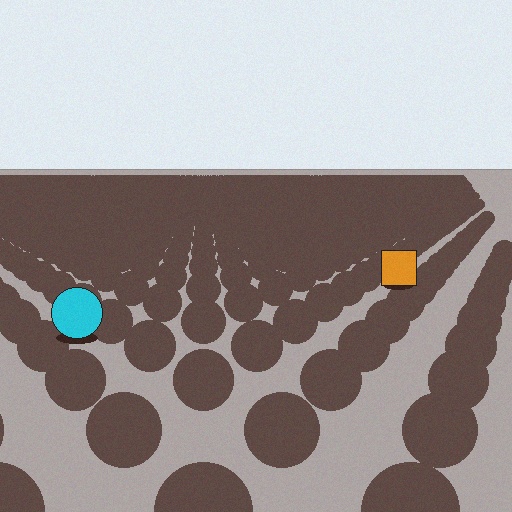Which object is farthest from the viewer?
The orange square is farthest from the viewer. It appears smaller and the ground texture around it is denser.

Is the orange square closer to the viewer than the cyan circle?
No. The cyan circle is closer — you can tell from the texture gradient: the ground texture is coarser near it.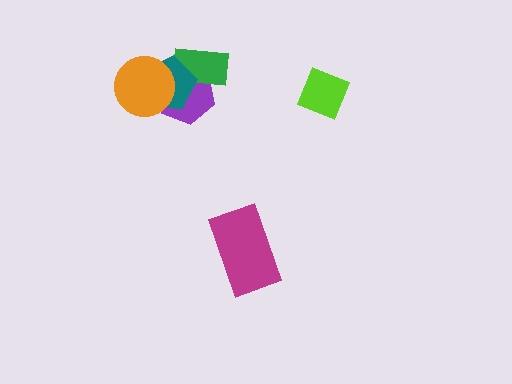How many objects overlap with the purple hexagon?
3 objects overlap with the purple hexagon.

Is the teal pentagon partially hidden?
Yes, it is partially covered by another shape.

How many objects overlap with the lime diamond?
0 objects overlap with the lime diamond.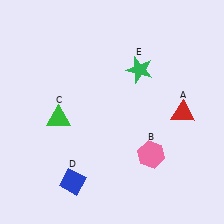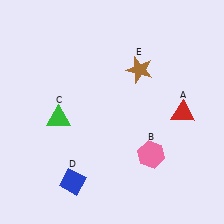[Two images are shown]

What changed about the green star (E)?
In Image 1, E is green. In Image 2, it changed to brown.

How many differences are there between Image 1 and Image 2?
There is 1 difference between the two images.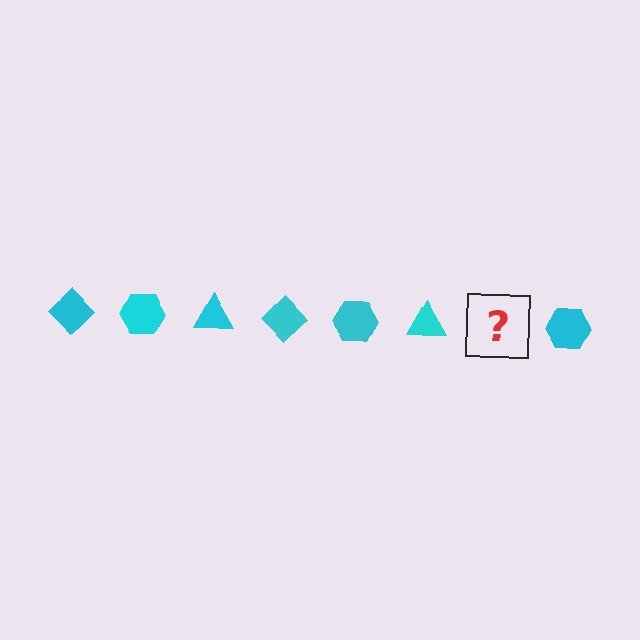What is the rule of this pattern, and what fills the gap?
The rule is that the pattern cycles through diamond, hexagon, triangle shapes in cyan. The gap should be filled with a cyan diamond.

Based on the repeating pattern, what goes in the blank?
The blank should be a cyan diamond.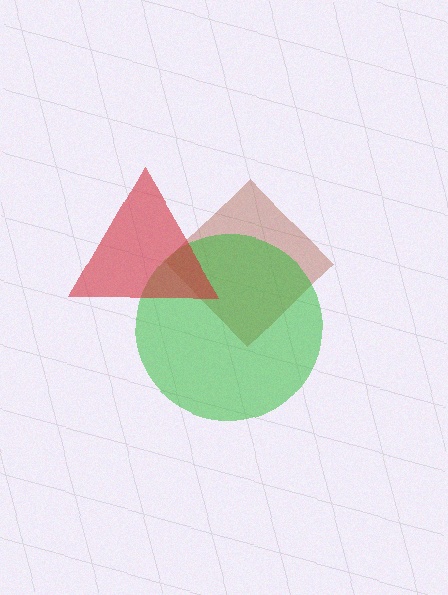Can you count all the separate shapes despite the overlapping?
Yes, there are 3 separate shapes.